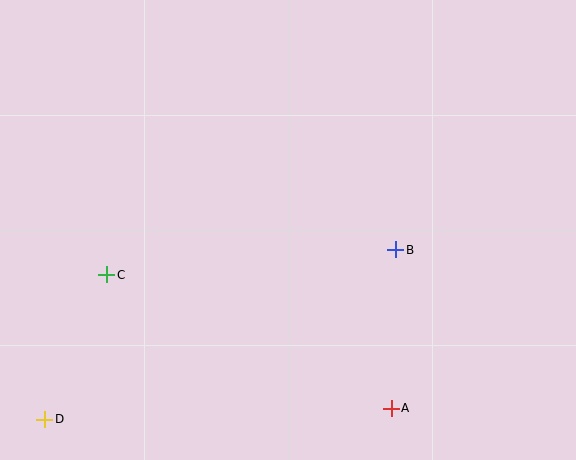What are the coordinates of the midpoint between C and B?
The midpoint between C and B is at (251, 262).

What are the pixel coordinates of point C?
Point C is at (107, 275).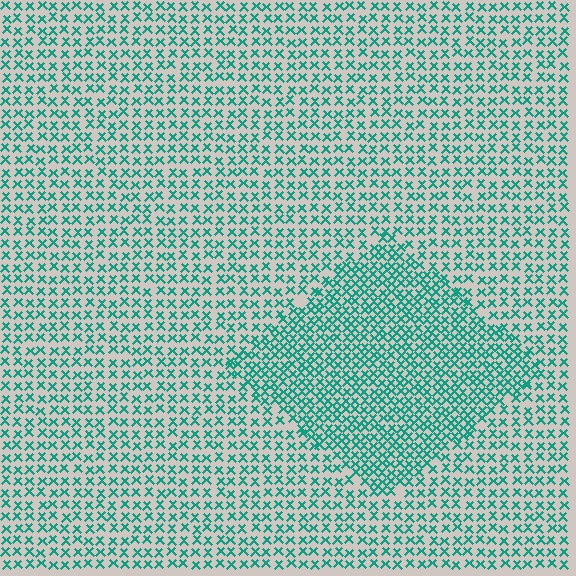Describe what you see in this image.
The image contains small teal elements arranged at two different densities. A diamond-shaped region is visible where the elements are more densely packed than the surrounding area.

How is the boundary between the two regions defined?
The boundary is defined by a change in element density (approximately 1.7x ratio). All elements are the same color, size, and shape.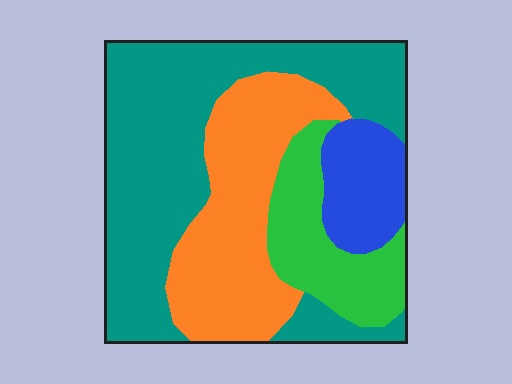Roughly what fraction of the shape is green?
Green covers around 15% of the shape.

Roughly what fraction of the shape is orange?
Orange covers roughly 30% of the shape.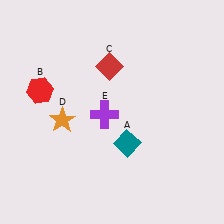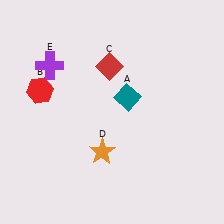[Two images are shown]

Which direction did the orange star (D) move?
The orange star (D) moved right.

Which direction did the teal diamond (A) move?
The teal diamond (A) moved up.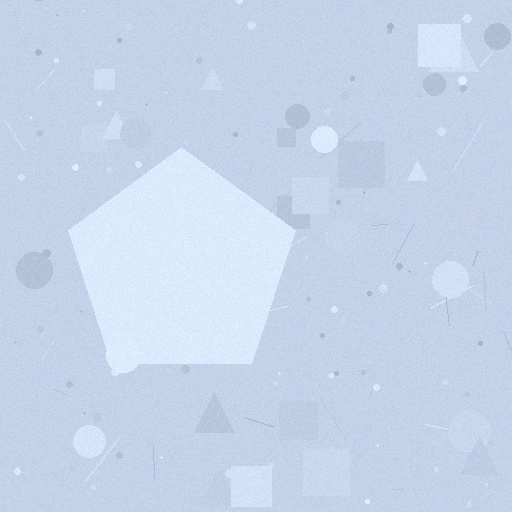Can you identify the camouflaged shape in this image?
The camouflaged shape is a pentagon.